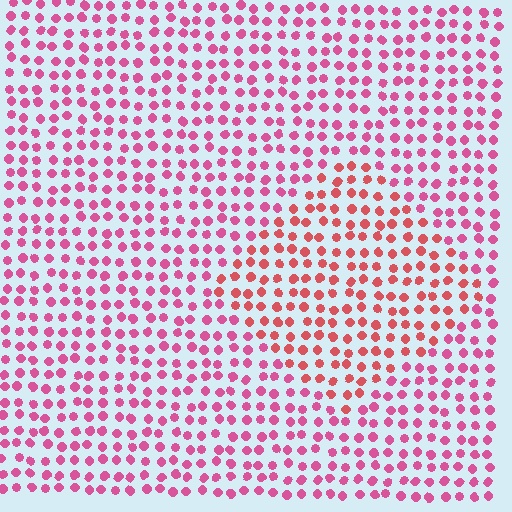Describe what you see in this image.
The image is filled with small pink elements in a uniform arrangement. A diamond-shaped region is visible where the elements are tinted to a slightly different hue, forming a subtle color boundary.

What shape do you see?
I see a diamond.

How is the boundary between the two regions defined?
The boundary is defined purely by a slight shift in hue (about 27 degrees). Spacing, size, and orientation are identical on both sides.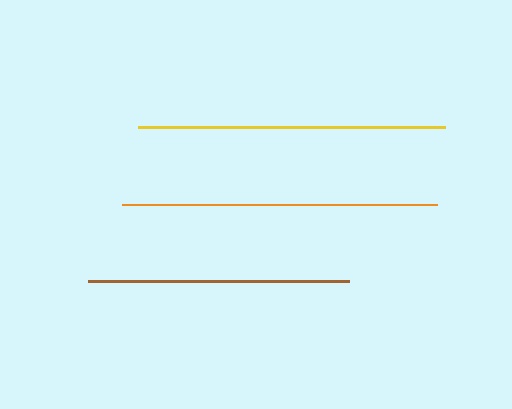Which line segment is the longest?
The orange line is the longest at approximately 315 pixels.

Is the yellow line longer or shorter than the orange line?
The orange line is longer than the yellow line.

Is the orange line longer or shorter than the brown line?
The orange line is longer than the brown line.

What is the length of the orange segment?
The orange segment is approximately 315 pixels long.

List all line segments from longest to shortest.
From longest to shortest: orange, yellow, brown.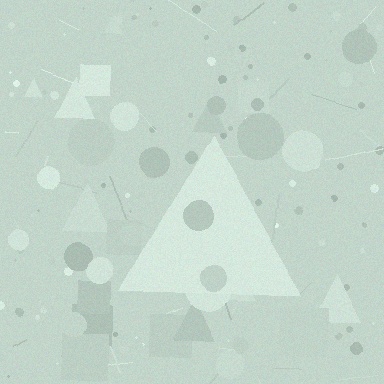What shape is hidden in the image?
A triangle is hidden in the image.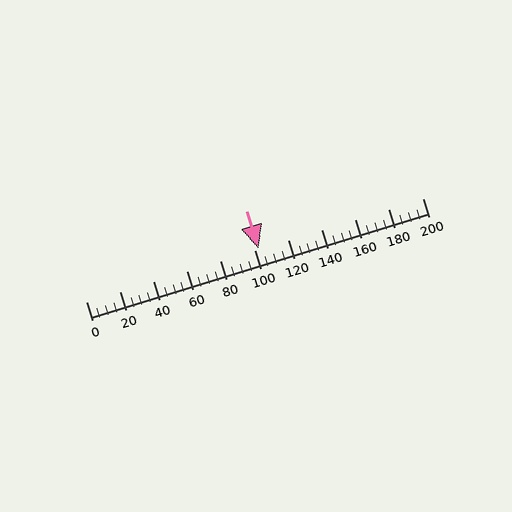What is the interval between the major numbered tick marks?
The major tick marks are spaced 20 units apart.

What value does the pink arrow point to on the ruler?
The pink arrow points to approximately 103.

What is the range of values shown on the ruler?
The ruler shows values from 0 to 200.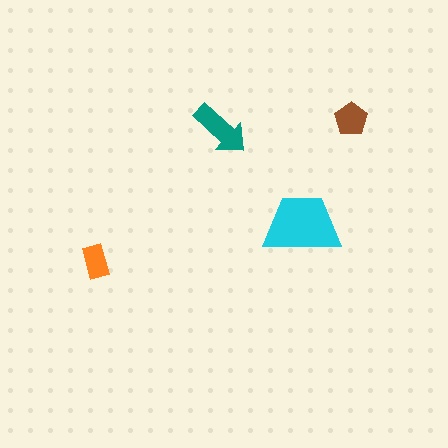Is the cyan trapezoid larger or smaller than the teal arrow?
Larger.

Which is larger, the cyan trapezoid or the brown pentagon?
The cyan trapezoid.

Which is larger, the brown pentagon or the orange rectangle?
The brown pentagon.